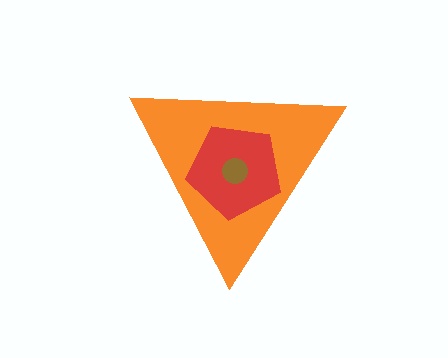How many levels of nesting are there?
3.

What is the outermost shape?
The orange triangle.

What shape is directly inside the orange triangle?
The red pentagon.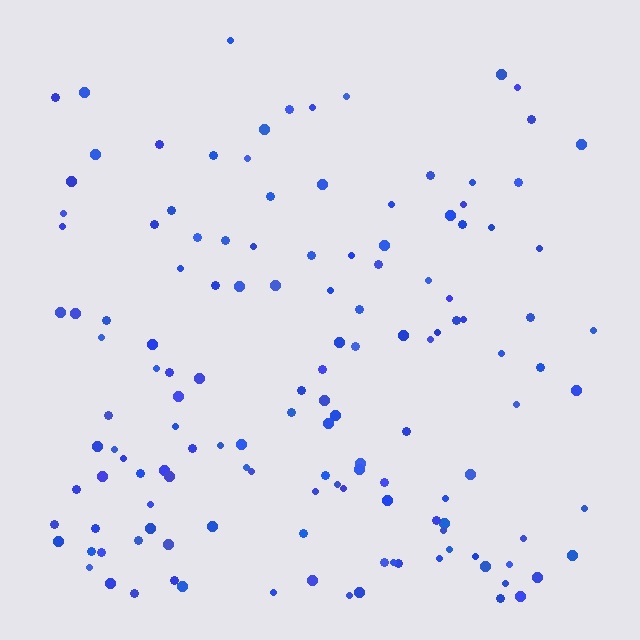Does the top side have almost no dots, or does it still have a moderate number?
Still a moderate number, just noticeably fewer than the bottom.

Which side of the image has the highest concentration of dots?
The bottom.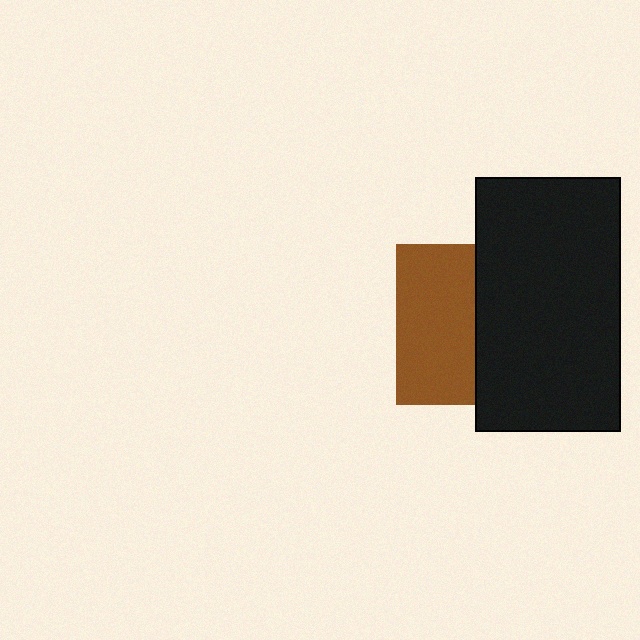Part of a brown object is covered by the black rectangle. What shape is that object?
It is a square.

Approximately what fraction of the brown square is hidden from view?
Roughly 50% of the brown square is hidden behind the black rectangle.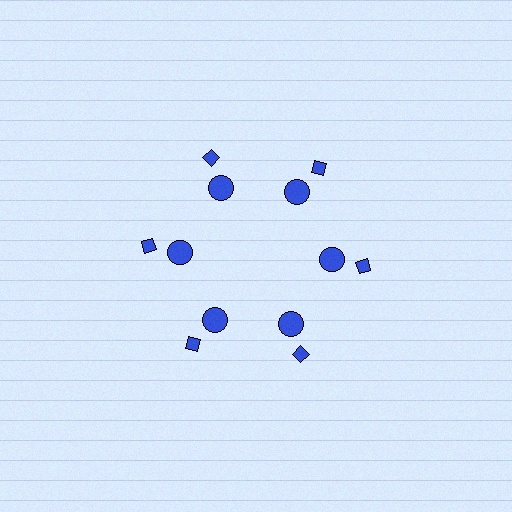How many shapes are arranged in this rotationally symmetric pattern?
There are 12 shapes, arranged in 6 groups of 2.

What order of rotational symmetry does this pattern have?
This pattern has 6-fold rotational symmetry.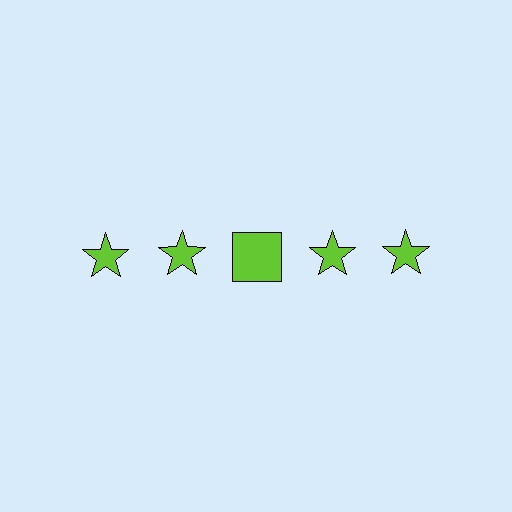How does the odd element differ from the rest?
It has a different shape: square instead of star.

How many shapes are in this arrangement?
There are 5 shapes arranged in a grid pattern.